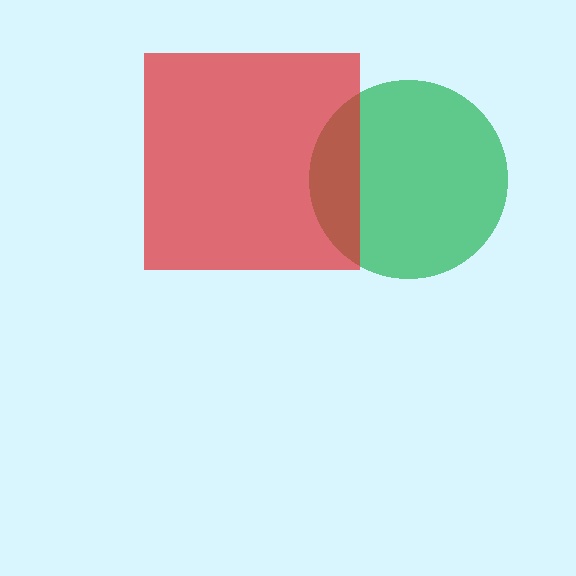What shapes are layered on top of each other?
The layered shapes are: a green circle, a red square.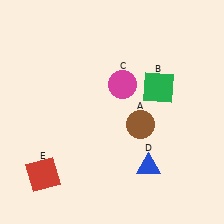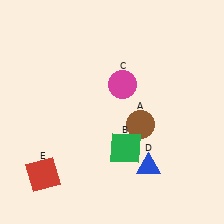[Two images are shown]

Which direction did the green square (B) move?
The green square (B) moved down.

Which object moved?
The green square (B) moved down.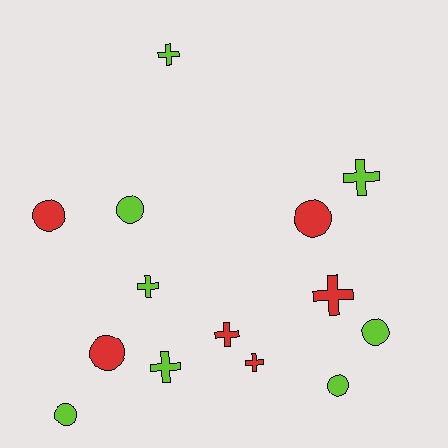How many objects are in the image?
There are 14 objects.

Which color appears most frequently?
Lime, with 8 objects.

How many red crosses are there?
There are 3 red crosses.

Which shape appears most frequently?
Cross, with 7 objects.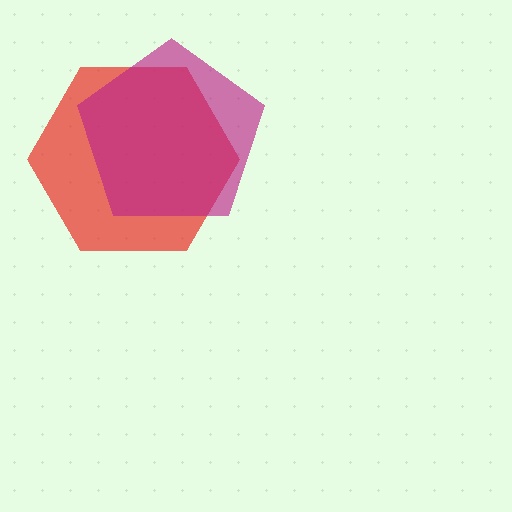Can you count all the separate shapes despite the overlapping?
Yes, there are 2 separate shapes.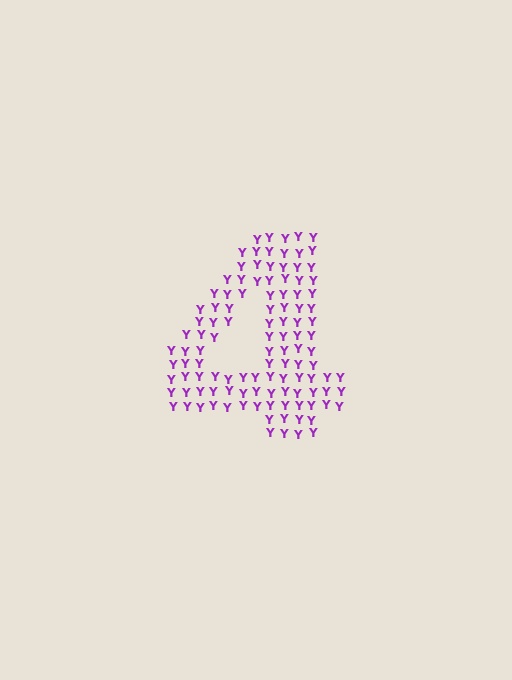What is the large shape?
The large shape is the digit 4.